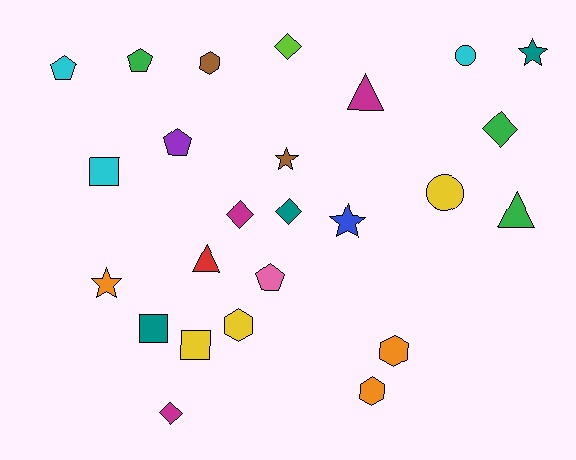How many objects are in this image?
There are 25 objects.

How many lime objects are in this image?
There is 1 lime object.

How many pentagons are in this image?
There are 4 pentagons.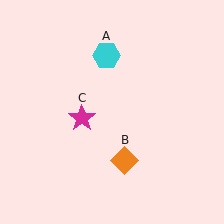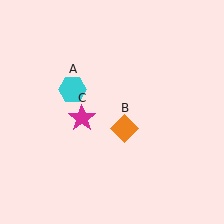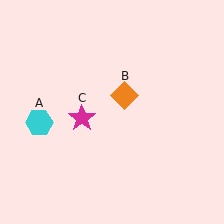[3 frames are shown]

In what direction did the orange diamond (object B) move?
The orange diamond (object B) moved up.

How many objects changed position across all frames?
2 objects changed position: cyan hexagon (object A), orange diamond (object B).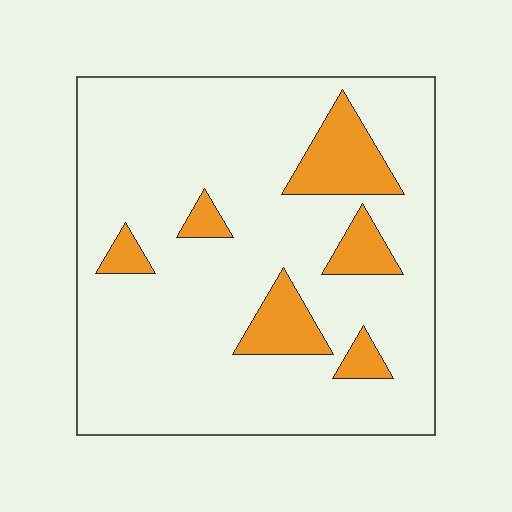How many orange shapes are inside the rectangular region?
6.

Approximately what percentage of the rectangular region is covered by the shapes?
Approximately 15%.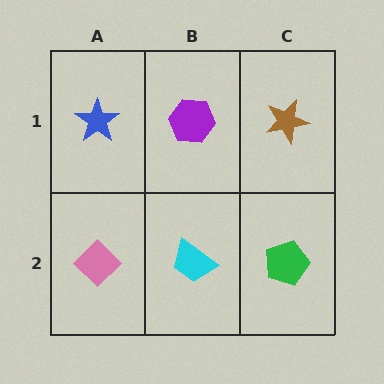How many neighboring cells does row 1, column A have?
2.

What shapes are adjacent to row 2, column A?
A blue star (row 1, column A), a cyan trapezoid (row 2, column B).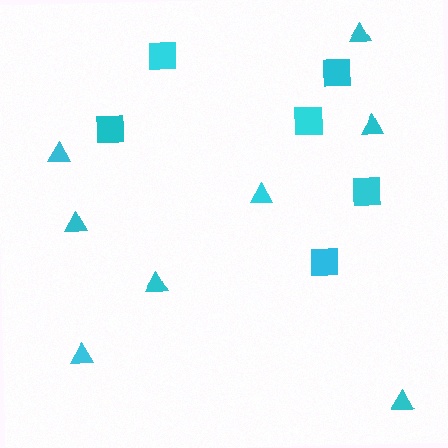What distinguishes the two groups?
There are 2 groups: one group of squares (6) and one group of triangles (8).